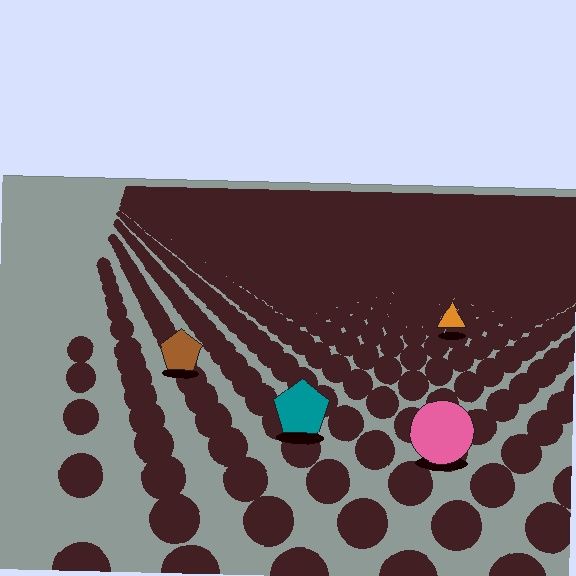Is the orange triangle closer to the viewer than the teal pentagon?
No. The teal pentagon is closer — you can tell from the texture gradient: the ground texture is coarser near it.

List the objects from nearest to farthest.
From nearest to farthest: the pink circle, the teal pentagon, the brown pentagon, the orange triangle.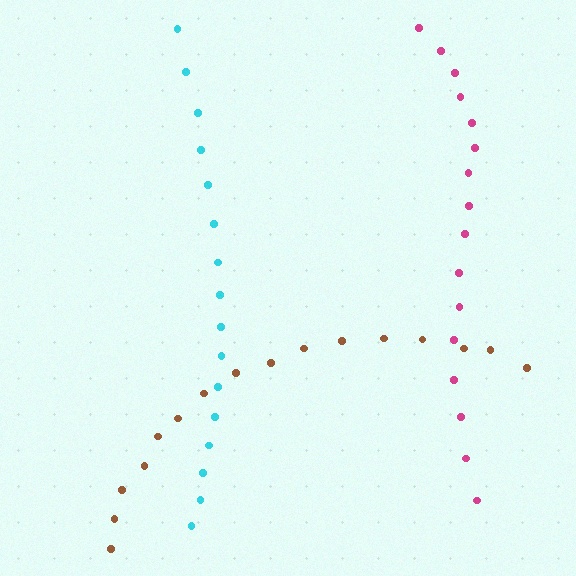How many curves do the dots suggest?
There are 3 distinct paths.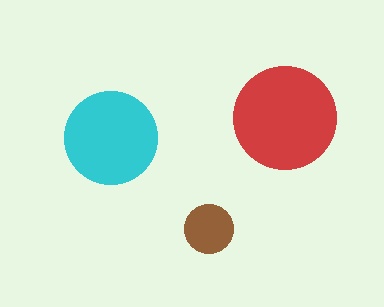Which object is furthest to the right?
The red circle is rightmost.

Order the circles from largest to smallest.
the red one, the cyan one, the brown one.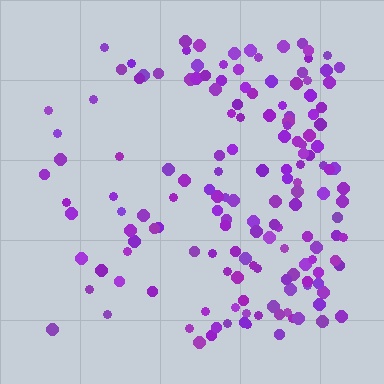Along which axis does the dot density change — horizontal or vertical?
Horizontal.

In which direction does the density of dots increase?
From left to right, with the right side densest.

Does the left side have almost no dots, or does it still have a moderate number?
Still a moderate number, just noticeably fewer than the right.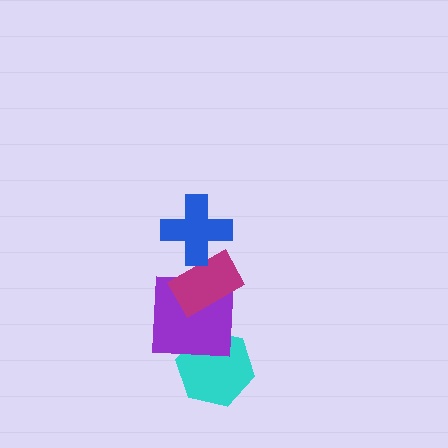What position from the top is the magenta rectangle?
The magenta rectangle is 2nd from the top.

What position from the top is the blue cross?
The blue cross is 1st from the top.